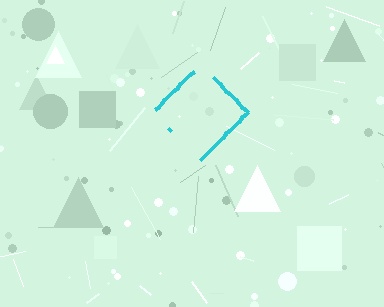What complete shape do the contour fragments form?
The contour fragments form a diamond.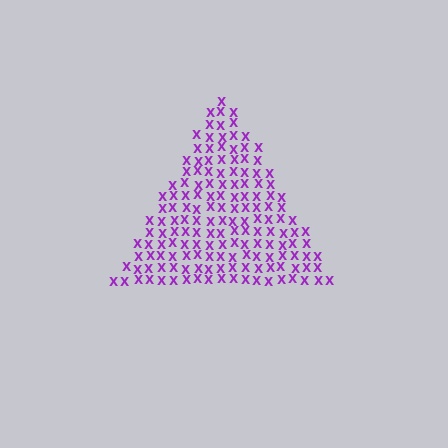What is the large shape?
The large shape is a triangle.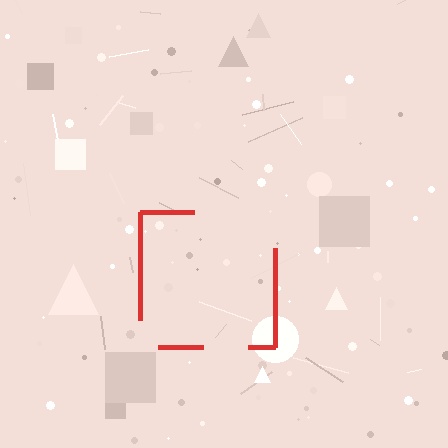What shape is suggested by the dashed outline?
The dashed outline suggests a square.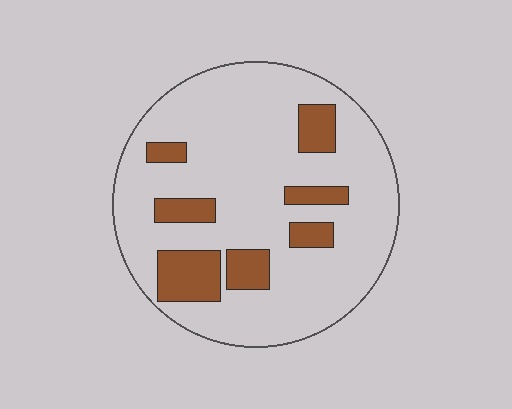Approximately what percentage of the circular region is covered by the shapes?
Approximately 20%.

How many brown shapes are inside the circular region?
7.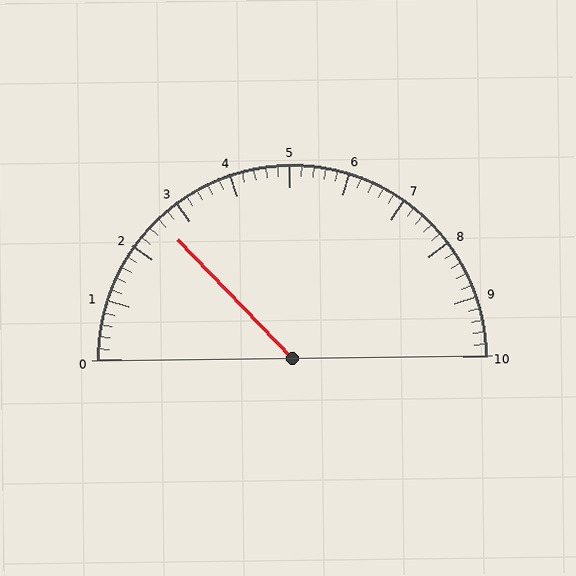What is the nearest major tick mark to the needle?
The nearest major tick mark is 3.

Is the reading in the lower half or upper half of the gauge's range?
The reading is in the lower half of the range (0 to 10).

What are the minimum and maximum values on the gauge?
The gauge ranges from 0 to 10.